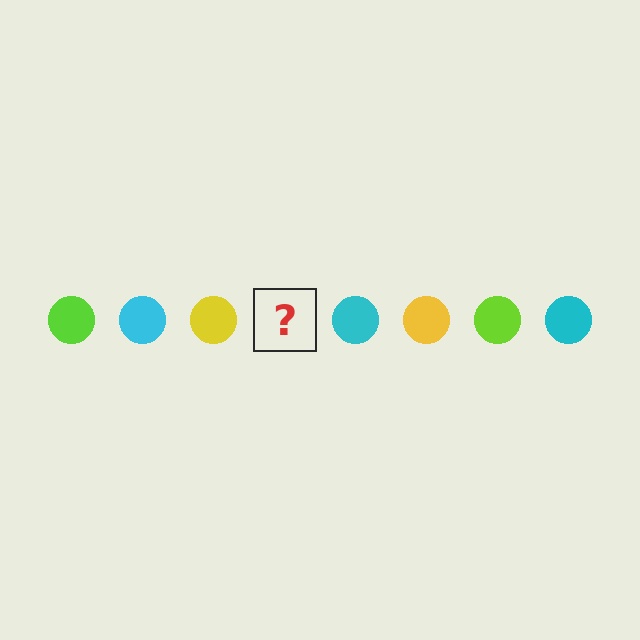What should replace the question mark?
The question mark should be replaced with a lime circle.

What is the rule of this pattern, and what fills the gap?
The rule is that the pattern cycles through lime, cyan, yellow circles. The gap should be filled with a lime circle.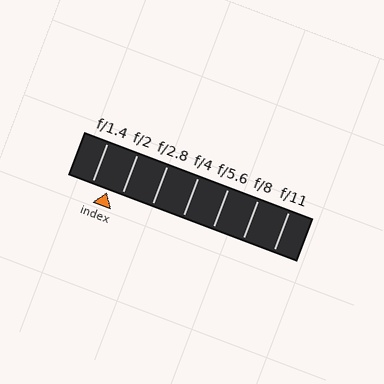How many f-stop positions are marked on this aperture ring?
There are 7 f-stop positions marked.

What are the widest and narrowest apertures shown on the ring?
The widest aperture shown is f/1.4 and the narrowest is f/11.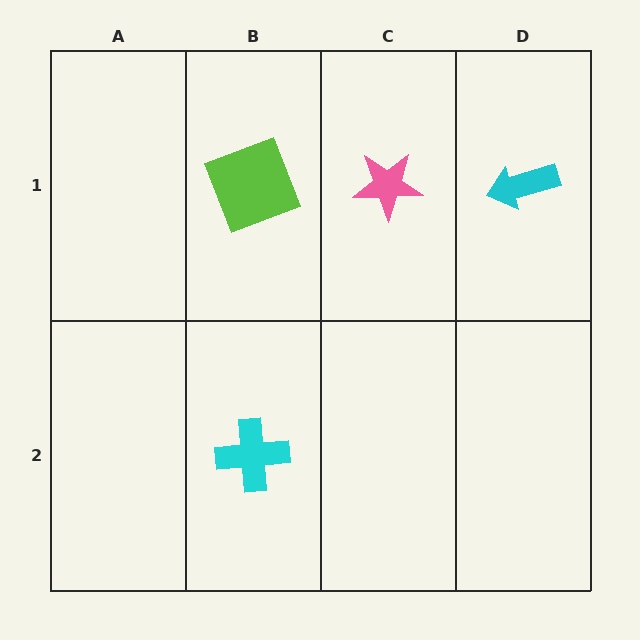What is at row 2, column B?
A cyan cross.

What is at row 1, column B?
A lime square.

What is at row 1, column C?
A pink star.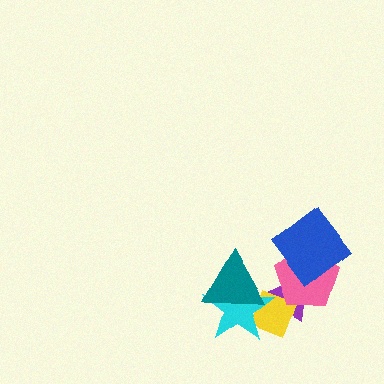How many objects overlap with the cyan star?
3 objects overlap with the cyan star.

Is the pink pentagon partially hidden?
Yes, it is partially covered by another shape.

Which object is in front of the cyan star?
The teal triangle is in front of the cyan star.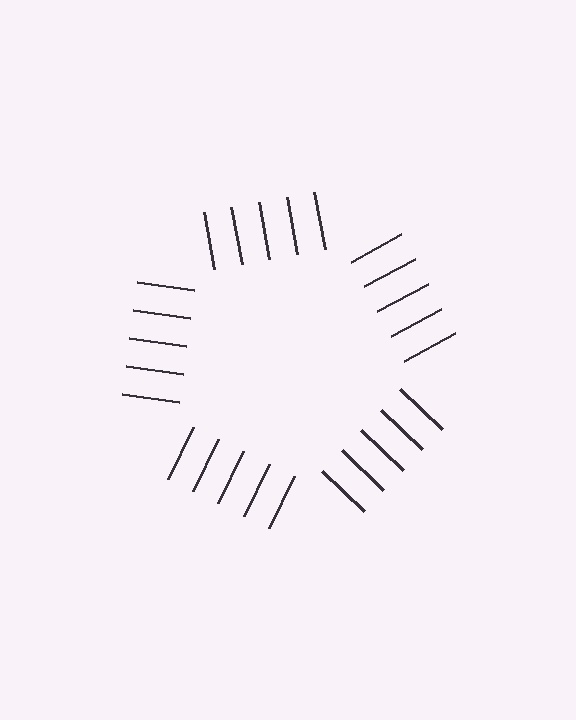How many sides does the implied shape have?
5 sides — the line-ends trace a pentagon.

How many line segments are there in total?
25 — 5 along each of the 5 edges.